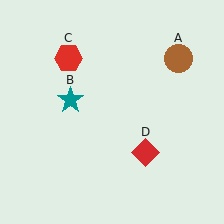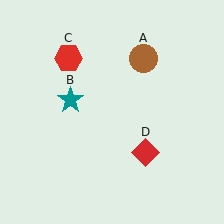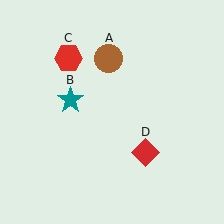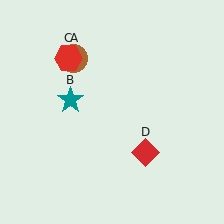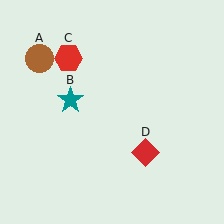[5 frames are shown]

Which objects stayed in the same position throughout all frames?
Teal star (object B) and red hexagon (object C) and red diamond (object D) remained stationary.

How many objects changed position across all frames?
1 object changed position: brown circle (object A).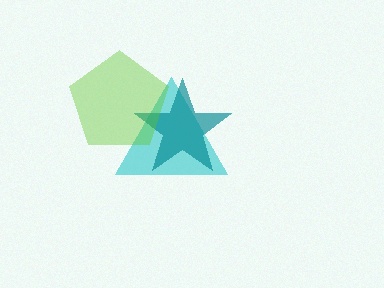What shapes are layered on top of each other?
The layered shapes are: a cyan triangle, a teal star, a lime pentagon.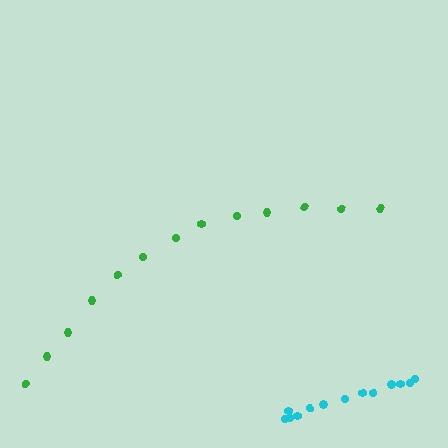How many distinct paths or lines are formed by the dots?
There are 2 distinct paths.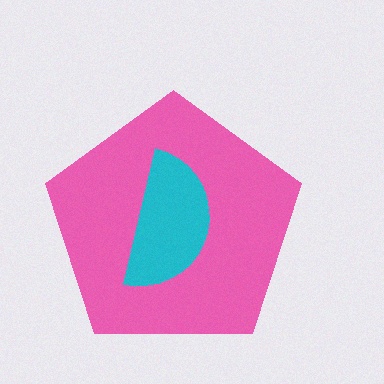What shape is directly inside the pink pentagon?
The cyan semicircle.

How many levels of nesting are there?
2.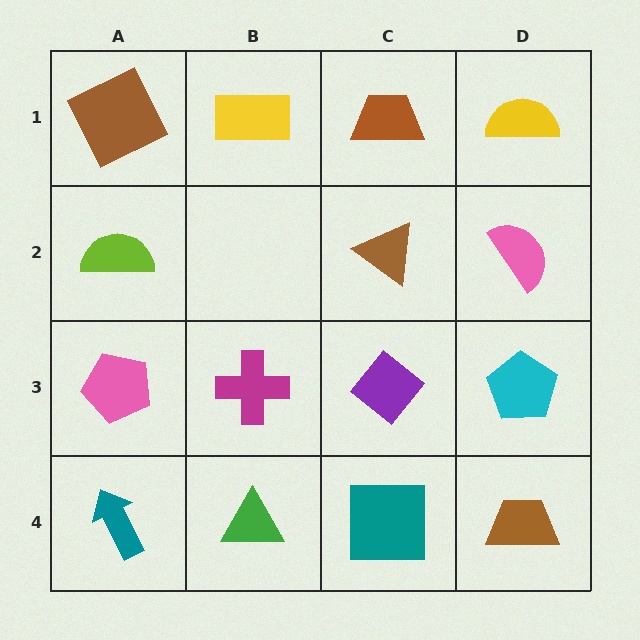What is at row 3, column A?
A pink pentagon.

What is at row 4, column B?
A green triangle.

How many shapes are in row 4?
4 shapes.